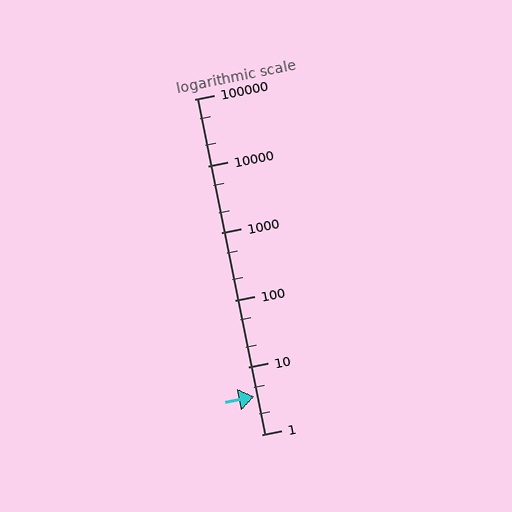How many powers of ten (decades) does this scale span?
The scale spans 5 decades, from 1 to 100000.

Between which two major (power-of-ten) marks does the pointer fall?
The pointer is between 1 and 10.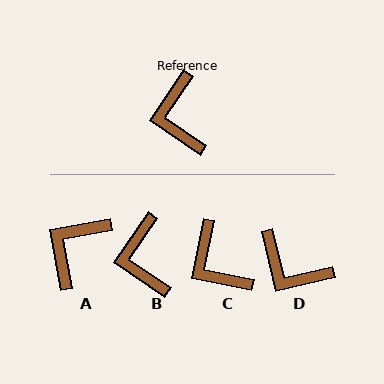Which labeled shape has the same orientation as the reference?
B.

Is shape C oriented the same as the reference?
No, it is off by about 23 degrees.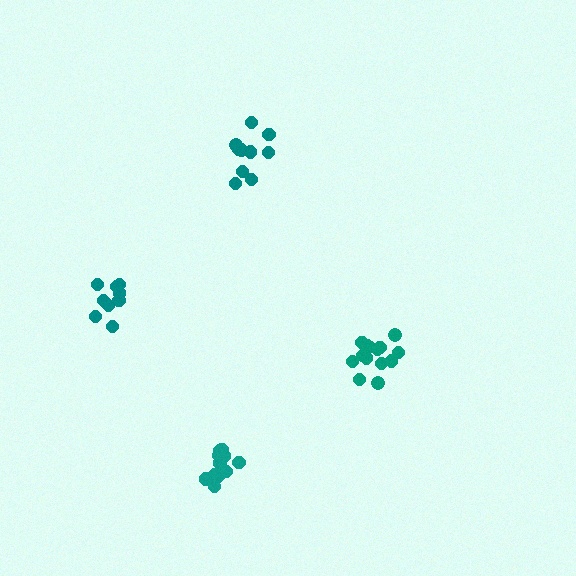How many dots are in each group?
Group 1: 10 dots, Group 2: 15 dots, Group 3: 14 dots, Group 4: 9 dots (48 total).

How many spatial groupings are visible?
There are 4 spatial groupings.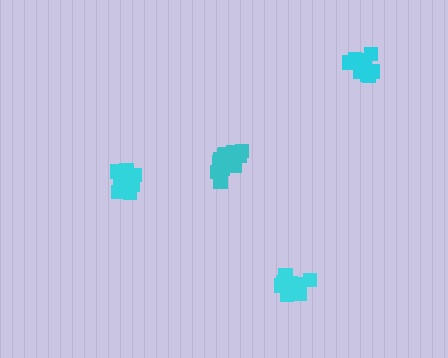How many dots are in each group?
Group 1: 14 dots, Group 2: 12 dots, Group 3: 16 dots, Group 4: 14 dots (56 total).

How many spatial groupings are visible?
There are 4 spatial groupings.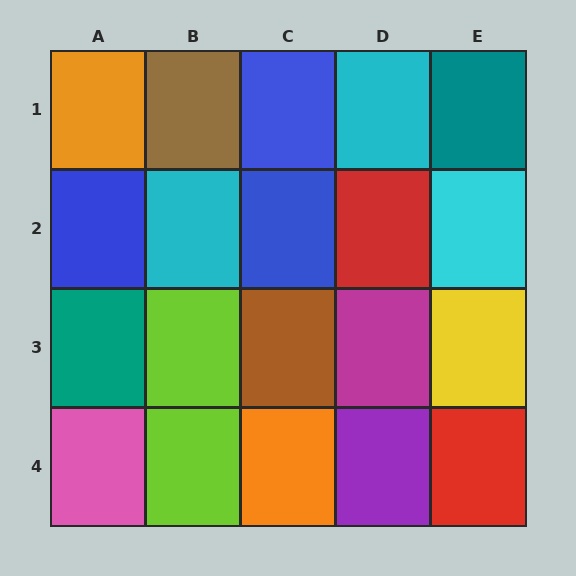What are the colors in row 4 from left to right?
Pink, lime, orange, purple, red.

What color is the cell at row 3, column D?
Magenta.